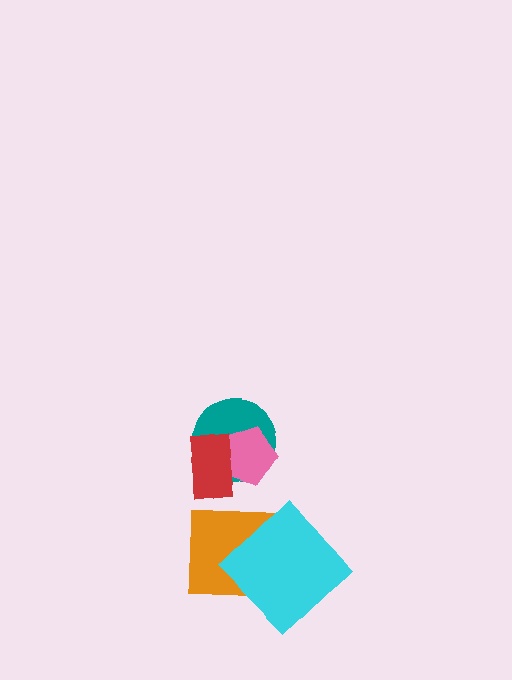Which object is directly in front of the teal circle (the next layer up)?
The pink pentagon is directly in front of the teal circle.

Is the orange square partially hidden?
Yes, it is partially covered by another shape.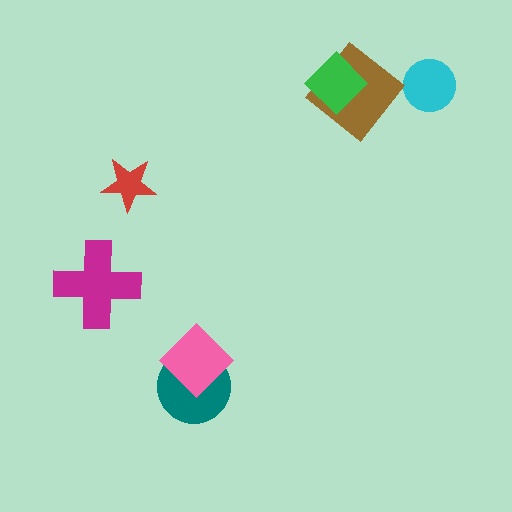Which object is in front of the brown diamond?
The green diamond is in front of the brown diamond.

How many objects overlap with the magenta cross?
0 objects overlap with the magenta cross.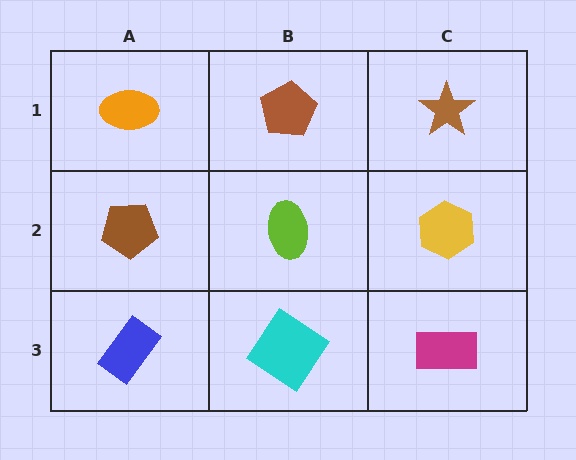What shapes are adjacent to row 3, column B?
A lime ellipse (row 2, column B), a blue rectangle (row 3, column A), a magenta rectangle (row 3, column C).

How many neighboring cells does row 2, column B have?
4.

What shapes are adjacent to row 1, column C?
A yellow hexagon (row 2, column C), a brown pentagon (row 1, column B).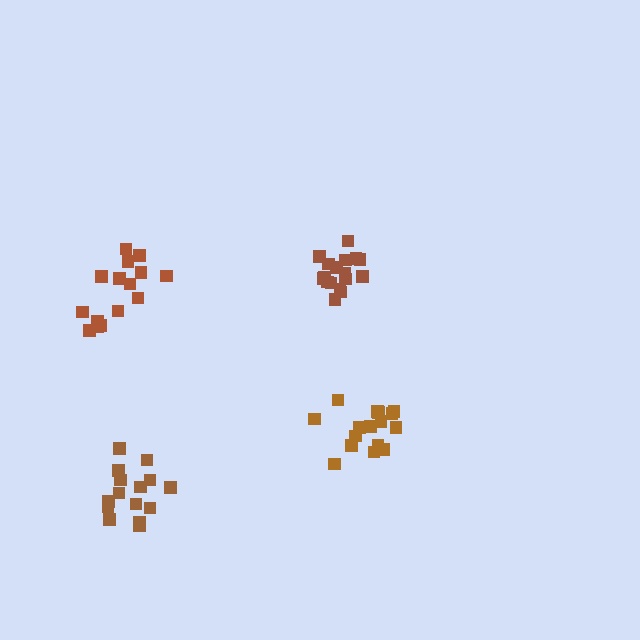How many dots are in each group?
Group 1: 16 dots, Group 2: 17 dots, Group 3: 15 dots, Group 4: 15 dots (63 total).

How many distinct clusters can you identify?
There are 4 distinct clusters.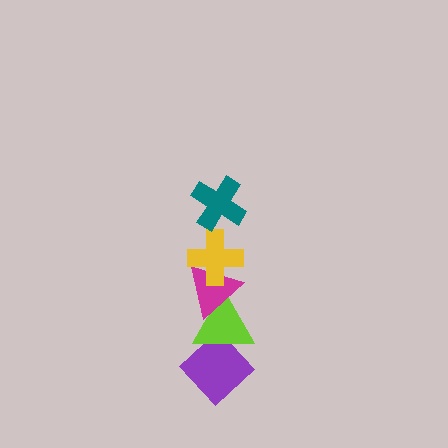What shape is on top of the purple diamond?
The lime triangle is on top of the purple diamond.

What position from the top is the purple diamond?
The purple diamond is 5th from the top.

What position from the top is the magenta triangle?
The magenta triangle is 3rd from the top.